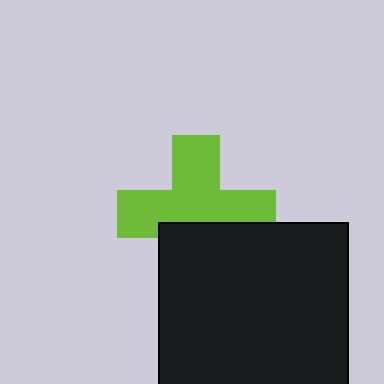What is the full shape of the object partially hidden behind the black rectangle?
The partially hidden object is a lime cross.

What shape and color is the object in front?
The object in front is a black rectangle.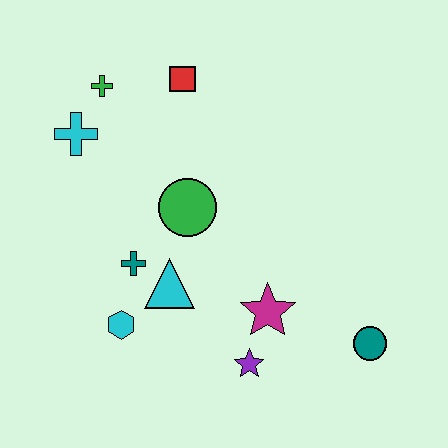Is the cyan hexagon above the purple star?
Yes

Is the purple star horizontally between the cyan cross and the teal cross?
No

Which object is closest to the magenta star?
The purple star is closest to the magenta star.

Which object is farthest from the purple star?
The green cross is farthest from the purple star.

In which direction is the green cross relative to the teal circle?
The green cross is to the left of the teal circle.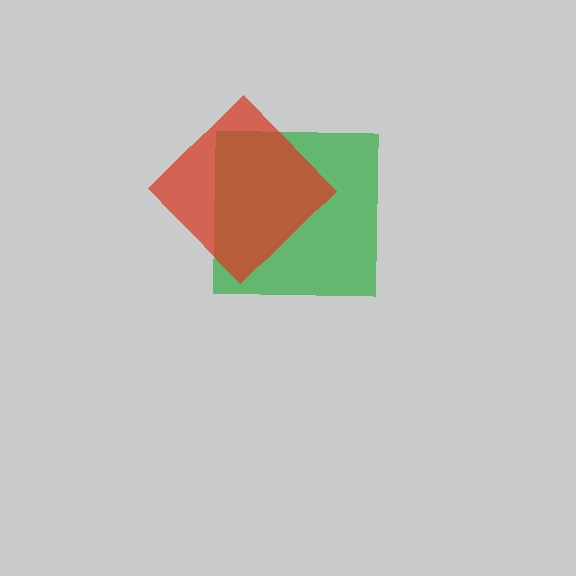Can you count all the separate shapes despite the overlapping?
Yes, there are 2 separate shapes.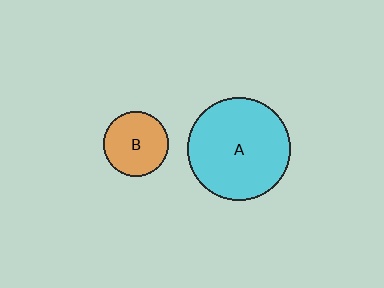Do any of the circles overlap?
No, none of the circles overlap.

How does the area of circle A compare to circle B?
Approximately 2.6 times.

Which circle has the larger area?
Circle A (cyan).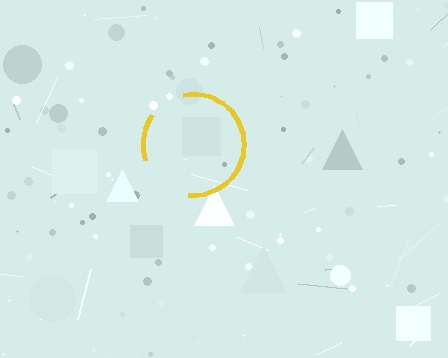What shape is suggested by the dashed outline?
The dashed outline suggests a circle.